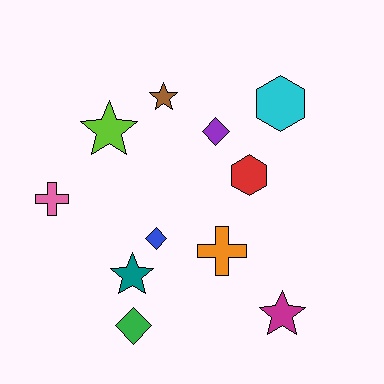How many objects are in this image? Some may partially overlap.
There are 11 objects.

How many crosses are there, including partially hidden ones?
There are 2 crosses.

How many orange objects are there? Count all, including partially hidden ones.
There is 1 orange object.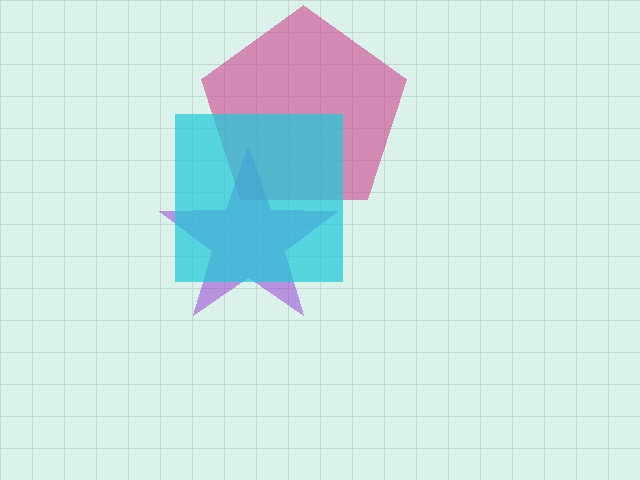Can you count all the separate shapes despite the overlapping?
Yes, there are 3 separate shapes.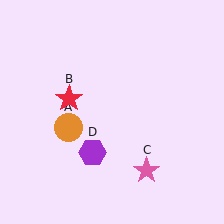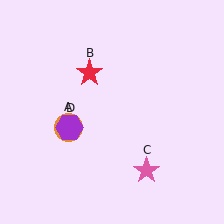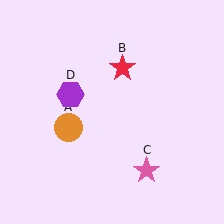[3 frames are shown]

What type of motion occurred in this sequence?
The red star (object B), purple hexagon (object D) rotated clockwise around the center of the scene.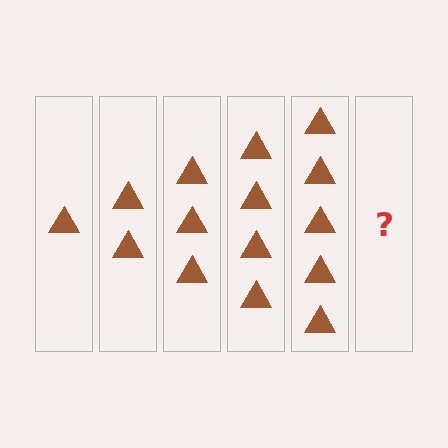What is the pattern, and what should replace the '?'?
The pattern is that each step adds one more triangle. The '?' should be 6 triangles.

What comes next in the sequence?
The next element should be 6 triangles.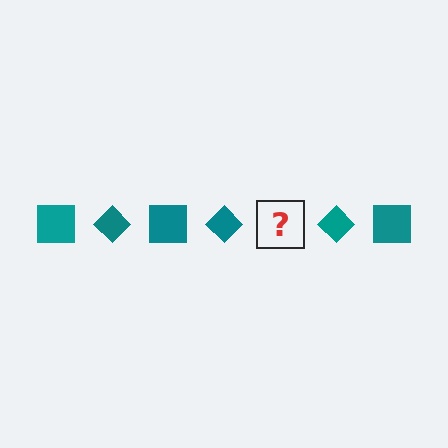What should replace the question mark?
The question mark should be replaced with a teal square.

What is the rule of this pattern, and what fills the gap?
The rule is that the pattern cycles through square, diamond shapes in teal. The gap should be filled with a teal square.